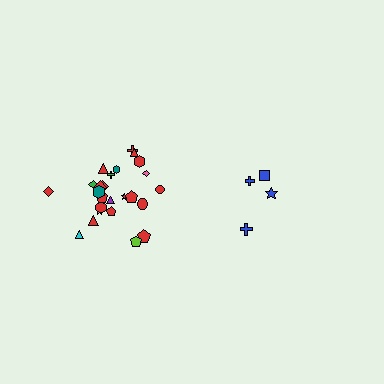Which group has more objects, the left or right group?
The left group.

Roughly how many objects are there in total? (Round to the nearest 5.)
Roughly 30 objects in total.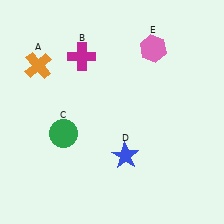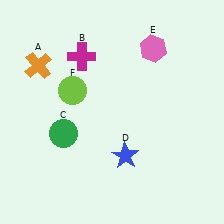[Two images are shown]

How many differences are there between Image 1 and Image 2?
There is 1 difference between the two images.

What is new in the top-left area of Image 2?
A lime circle (F) was added in the top-left area of Image 2.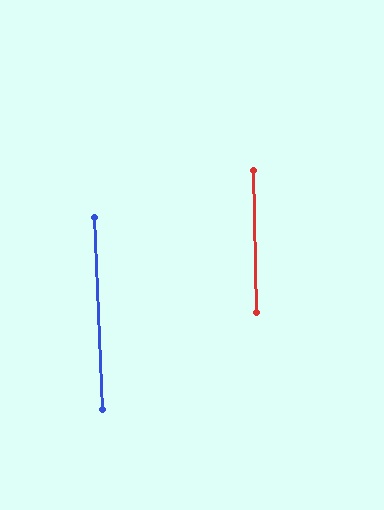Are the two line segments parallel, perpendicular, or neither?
Parallel — their directions differ by only 0.8°.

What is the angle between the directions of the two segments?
Approximately 1 degree.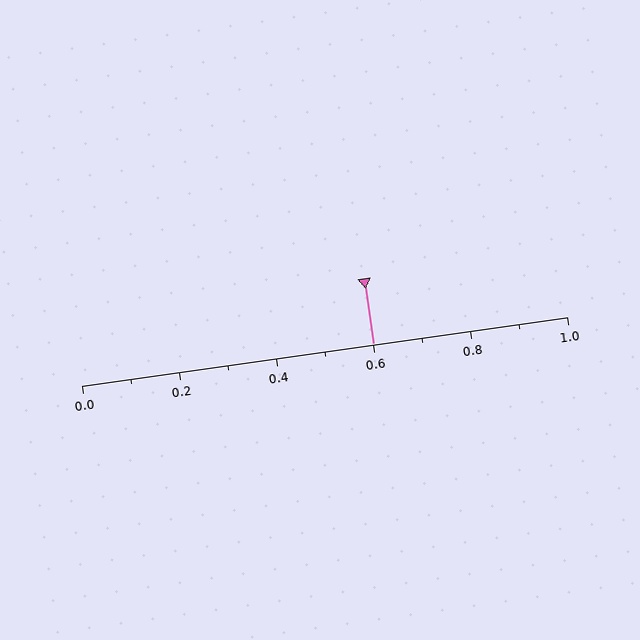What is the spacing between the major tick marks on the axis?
The major ticks are spaced 0.2 apart.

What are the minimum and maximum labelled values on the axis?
The axis runs from 0.0 to 1.0.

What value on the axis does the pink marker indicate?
The marker indicates approximately 0.6.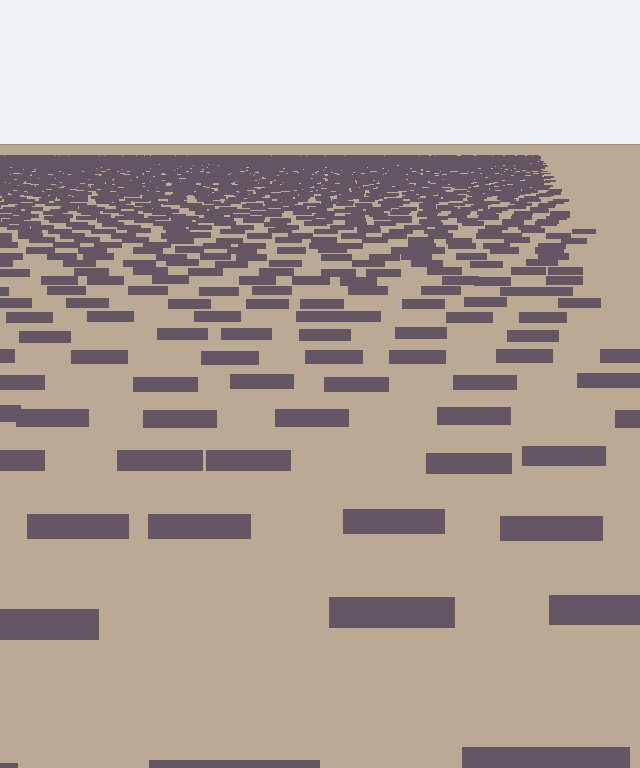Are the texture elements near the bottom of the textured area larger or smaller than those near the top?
Larger. Near the bottom, elements are closer to the viewer and appear at a bigger on-screen size.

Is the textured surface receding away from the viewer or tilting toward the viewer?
The surface is receding away from the viewer. Texture elements get smaller and denser toward the top.